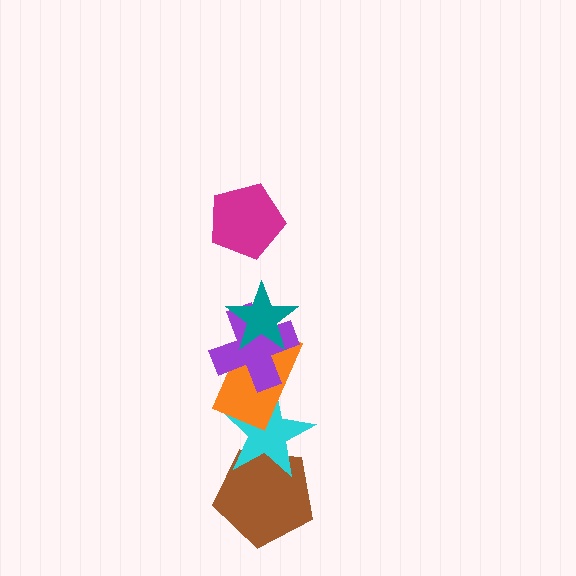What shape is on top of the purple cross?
The teal star is on top of the purple cross.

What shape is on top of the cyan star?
The orange rectangle is on top of the cyan star.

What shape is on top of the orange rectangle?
The purple cross is on top of the orange rectangle.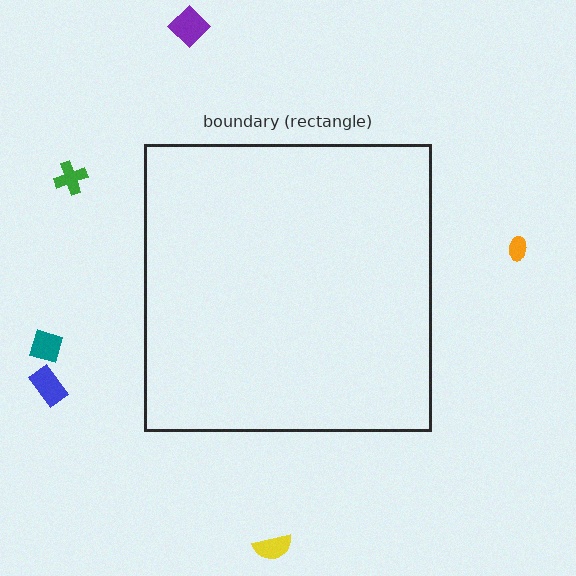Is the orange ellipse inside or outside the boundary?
Outside.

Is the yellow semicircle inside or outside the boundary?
Outside.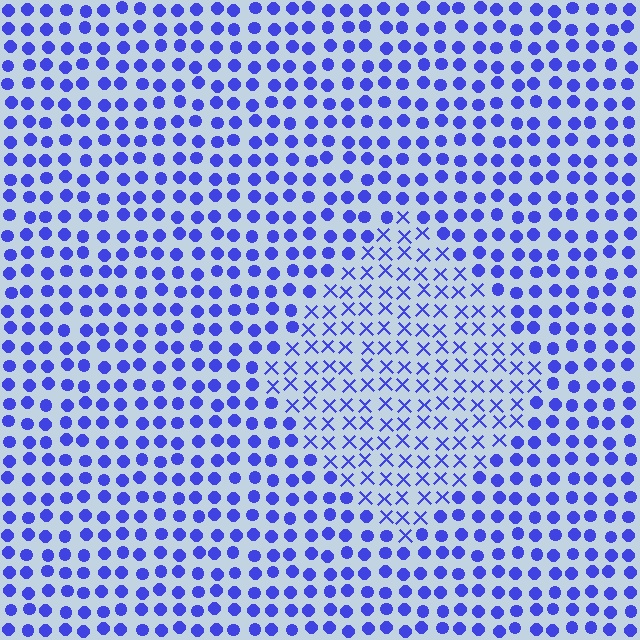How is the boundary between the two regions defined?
The boundary is defined by a change in element shape: X marks inside vs. circles outside. All elements share the same color and spacing.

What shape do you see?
I see a diamond.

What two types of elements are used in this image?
The image uses X marks inside the diamond region and circles outside it.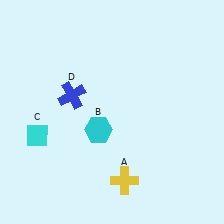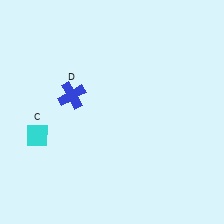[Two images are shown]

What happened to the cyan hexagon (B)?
The cyan hexagon (B) was removed in Image 2. It was in the bottom-left area of Image 1.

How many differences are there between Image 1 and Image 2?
There are 2 differences between the two images.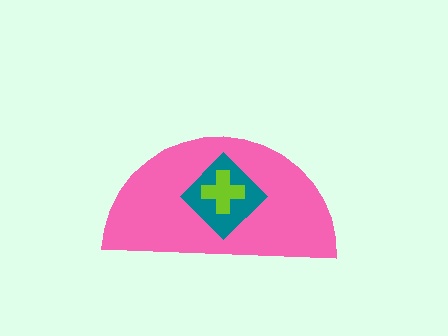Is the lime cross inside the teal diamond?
Yes.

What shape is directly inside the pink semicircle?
The teal diamond.